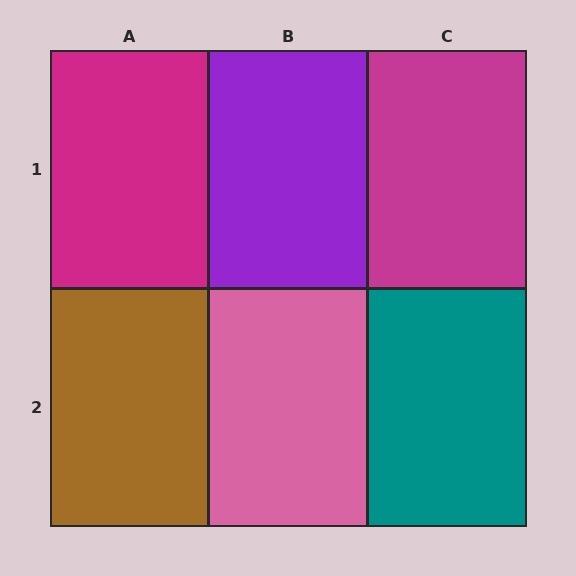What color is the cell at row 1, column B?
Purple.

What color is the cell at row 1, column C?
Magenta.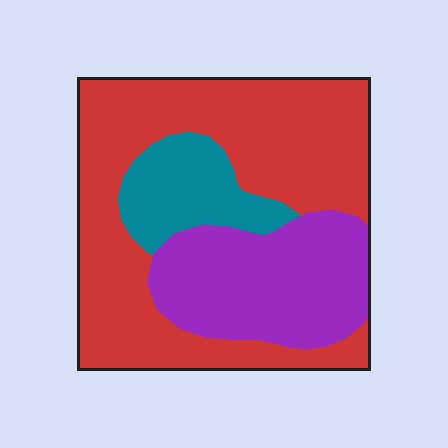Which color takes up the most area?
Red, at roughly 60%.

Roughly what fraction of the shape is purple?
Purple covers around 30% of the shape.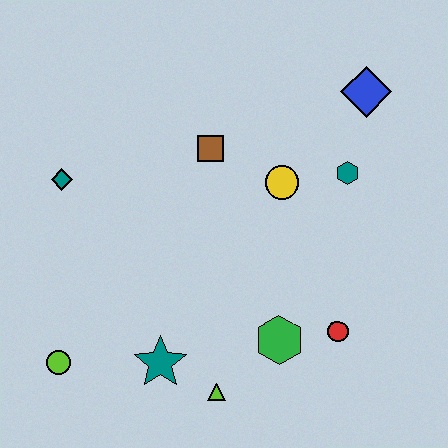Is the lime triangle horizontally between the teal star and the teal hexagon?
Yes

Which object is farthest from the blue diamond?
The lime circle is farthest from the blue diamond.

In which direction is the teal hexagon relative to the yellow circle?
The teal hexagon is to the right of the yellow circle.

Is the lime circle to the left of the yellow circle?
Yes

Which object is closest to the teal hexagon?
The yellow circle is closest to the teal hexagon.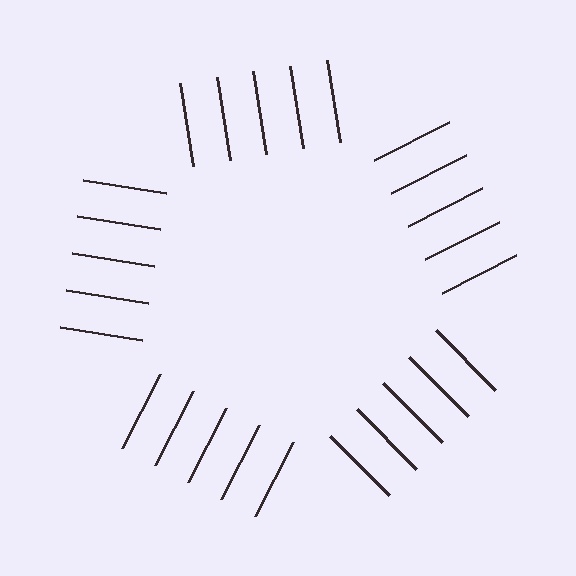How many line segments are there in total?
25 — 5 along each of the 5 edges.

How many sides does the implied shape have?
5 sides — the line-ends trace a pentagon.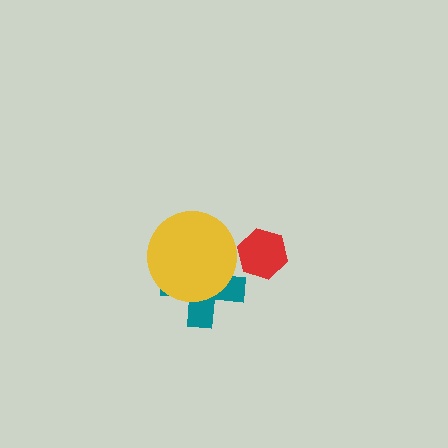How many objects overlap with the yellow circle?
1 object overlaps with the yellow circle.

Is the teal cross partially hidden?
Yes, it is partially covered by another shape.